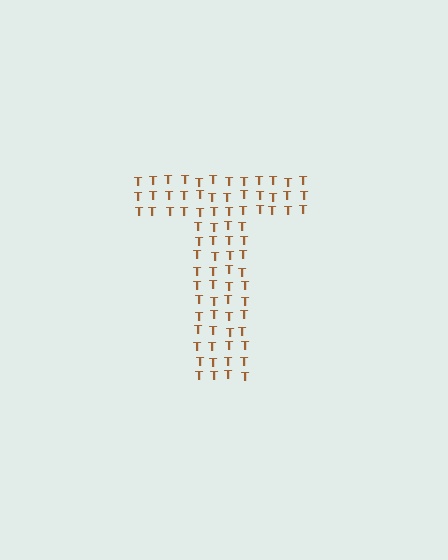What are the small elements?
The small elements are letter T's.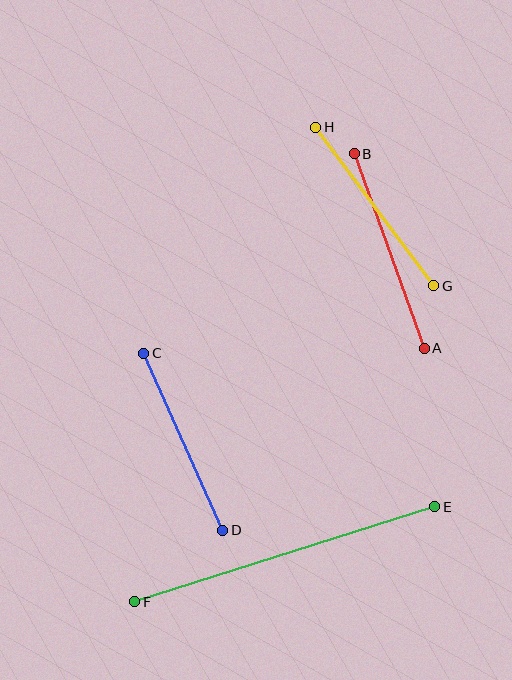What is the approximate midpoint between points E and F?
The midpoint is at approximately (285, 554) pixels.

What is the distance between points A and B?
The distance is approximately 207 pixels.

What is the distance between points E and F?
The distance is approximately 315 pixels.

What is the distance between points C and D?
The distance is approximately 194 pixels.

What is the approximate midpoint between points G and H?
The midpoint is at approximately (375, 206) pixels.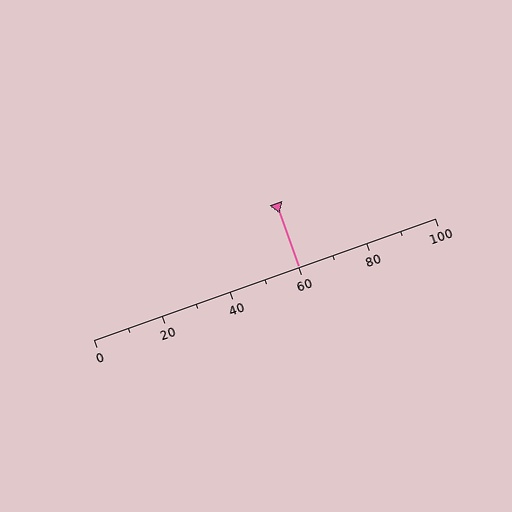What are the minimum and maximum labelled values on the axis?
The axis runs from 0 to 100.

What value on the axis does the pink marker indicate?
The marker indicates approximately 60.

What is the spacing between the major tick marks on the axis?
The major ticks are spaced 20 apart.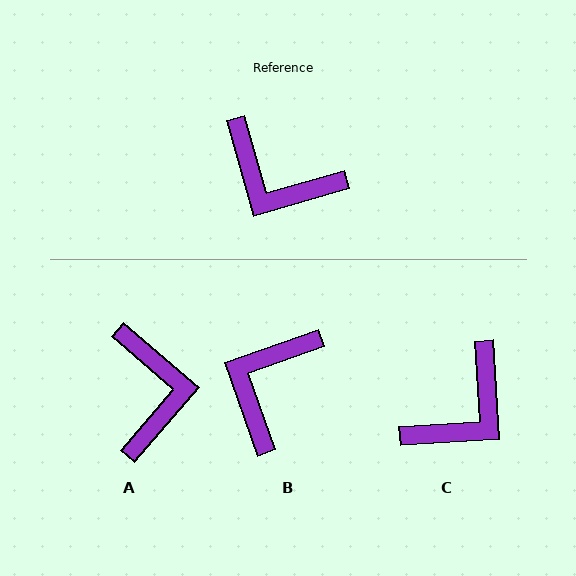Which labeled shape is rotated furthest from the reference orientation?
A, about 123 degrees away.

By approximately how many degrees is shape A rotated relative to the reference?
Approximately 123 degrees counter-clockwise.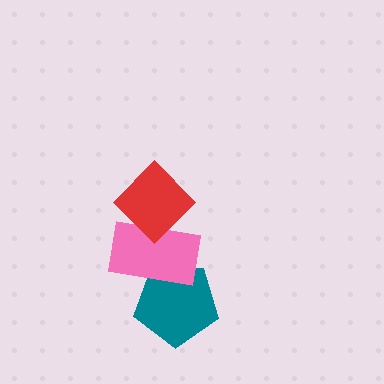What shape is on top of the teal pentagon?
The pink rectangle is on top of the teal pentagon.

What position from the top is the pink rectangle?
The pink rectangle is 2nd from the top.